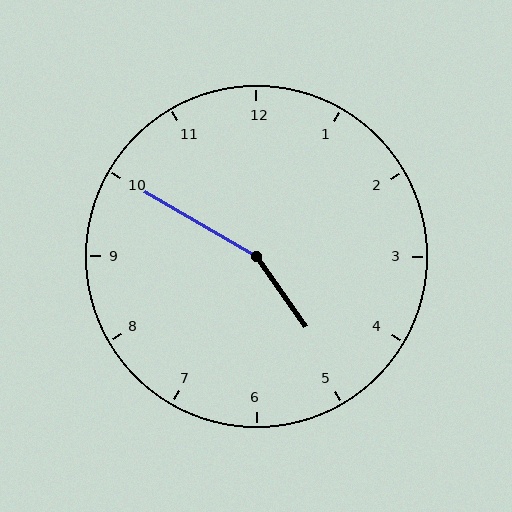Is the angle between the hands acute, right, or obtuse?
It is obtuse.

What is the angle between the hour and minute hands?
Approximately 155 degrees.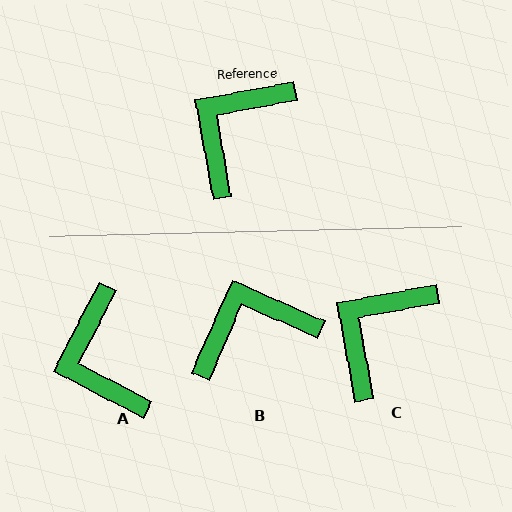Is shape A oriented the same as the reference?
No, it is off by about 53 degrees.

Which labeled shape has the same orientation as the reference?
C.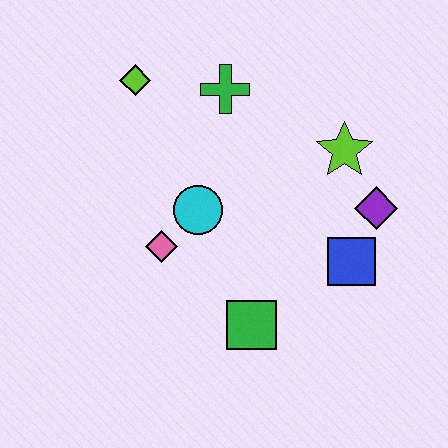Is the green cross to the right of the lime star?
No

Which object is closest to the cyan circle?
The pink diamond is closest to the cyan circle.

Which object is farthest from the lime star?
The lime diamond is farthest from the lime star.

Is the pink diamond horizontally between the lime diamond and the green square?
Yes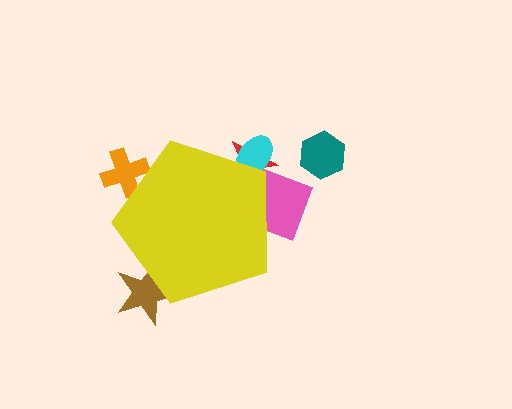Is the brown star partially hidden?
Yes, the brown star is partially hidden behind the yellow pentagon.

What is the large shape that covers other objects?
A yellow pentagon.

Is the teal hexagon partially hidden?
No, the teal hexagon is fully visible.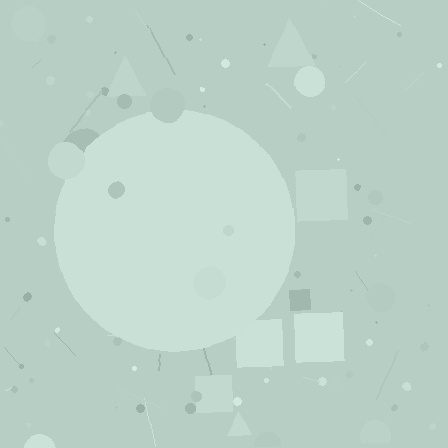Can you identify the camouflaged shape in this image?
The camouflaged shape is a circle.